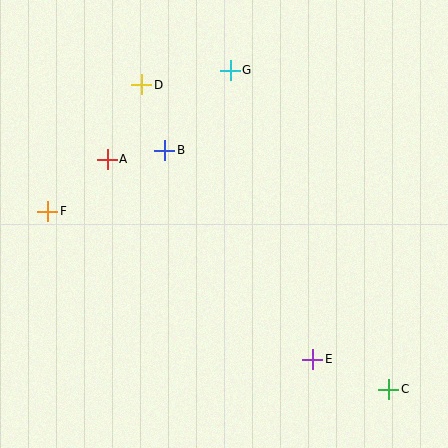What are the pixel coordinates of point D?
Point D is at (142, 85).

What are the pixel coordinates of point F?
Point F is at (48, 211).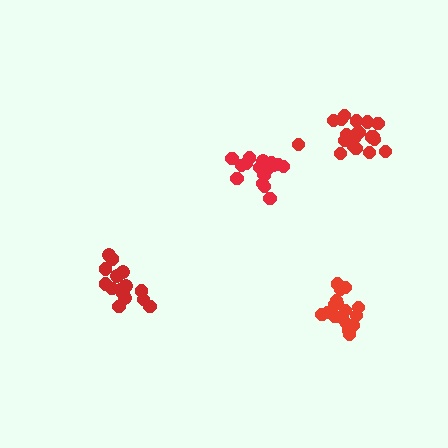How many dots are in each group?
Group 1: 17 dots, Group 2: 21 dots, Group 3: 16 dots, Group 4: 18 dots (72 total).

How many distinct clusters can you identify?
There are 4 distinct clusters.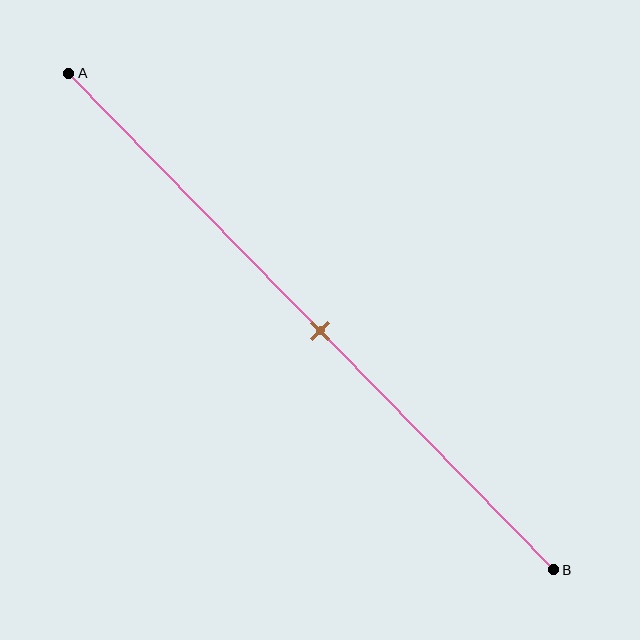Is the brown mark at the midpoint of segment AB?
Yes, the mark is approximately at the midpoint.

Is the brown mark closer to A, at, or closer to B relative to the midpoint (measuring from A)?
The brown mark is approximately at the midpoint of segment AB.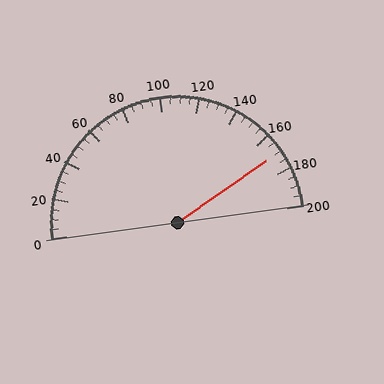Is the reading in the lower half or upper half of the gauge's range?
The reading is in the upper half of the range (0 to 200).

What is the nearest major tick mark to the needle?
The nearest major tick mark is 160.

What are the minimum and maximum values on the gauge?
The gauge ranges from 0 to 200.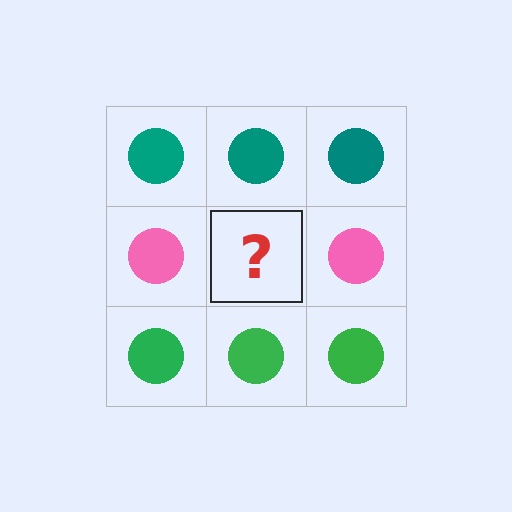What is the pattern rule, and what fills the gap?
The rule is that each row has a consistent color. The gap should be filled with a pink circle.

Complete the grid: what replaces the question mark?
The question mark should be replaced with a pink circle.